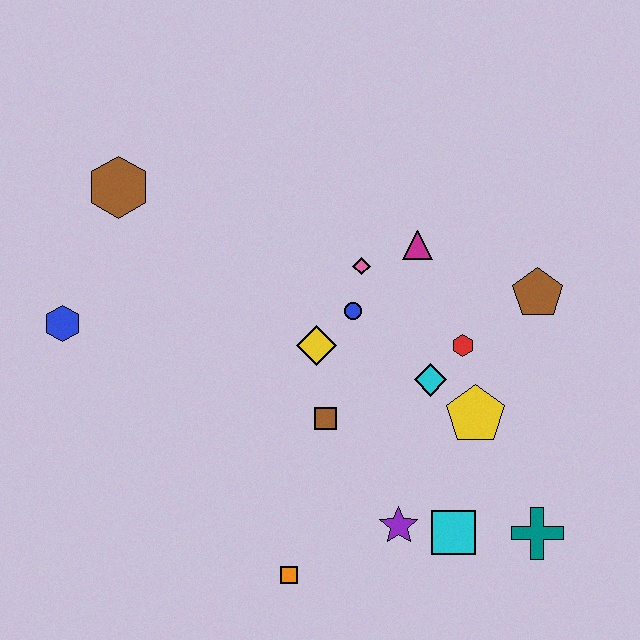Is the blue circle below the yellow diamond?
No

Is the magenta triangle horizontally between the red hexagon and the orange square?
Yes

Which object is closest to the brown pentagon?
The red hexagon is closest to the brown pentagon.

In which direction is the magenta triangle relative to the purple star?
The magenta triangle is above the purple star.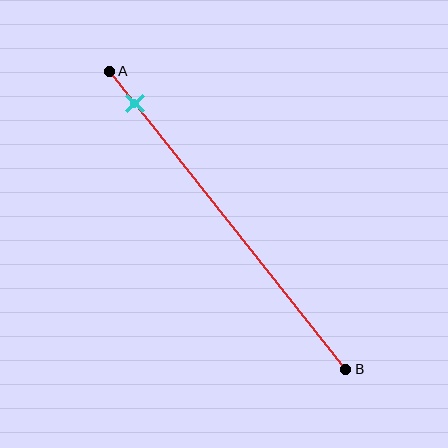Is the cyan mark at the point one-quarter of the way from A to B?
No, the mark is at about 10% from A, not at the 25% one-quarter point.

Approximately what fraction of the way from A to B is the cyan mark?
The cyan mark is approximately 10% of the way from A to B.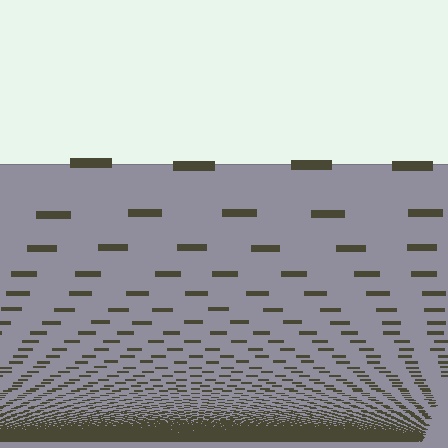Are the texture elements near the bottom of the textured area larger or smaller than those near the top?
Smaller. The gradient is inverted — elements near the bottom are smaller and denser.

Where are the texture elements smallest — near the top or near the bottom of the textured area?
Near the bottom.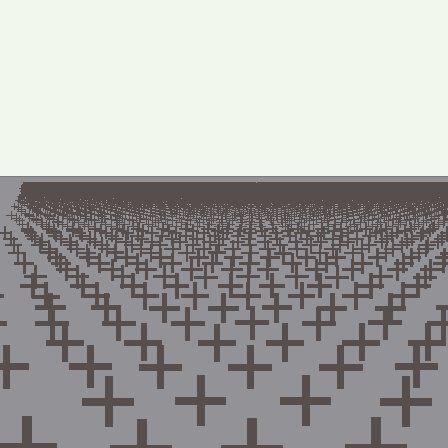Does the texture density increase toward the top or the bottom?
Density increases toward the top.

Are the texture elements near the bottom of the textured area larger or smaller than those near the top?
Larger. Near the bottom, elements are closer to the viewer and appear at a bigger on-screen size.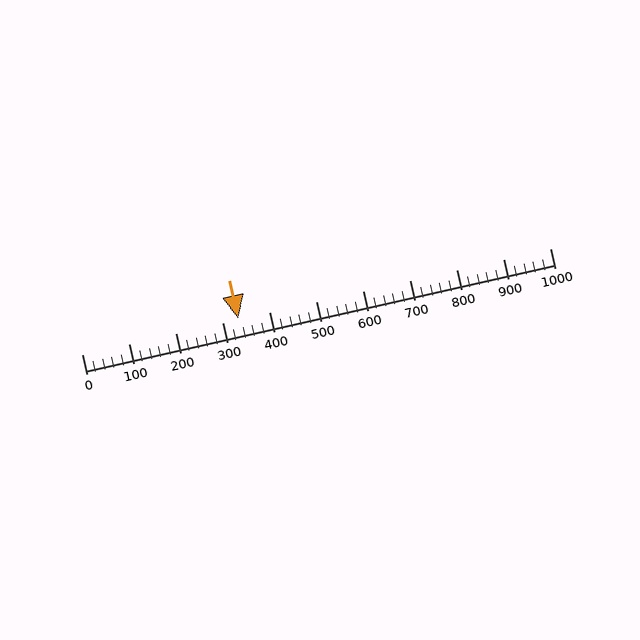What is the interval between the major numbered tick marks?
The major tick marks are spaced 100 units apart.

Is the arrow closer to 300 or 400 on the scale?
The arrow is closer to 300.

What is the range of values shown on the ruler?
The ruler shows values from 0 to 1000.